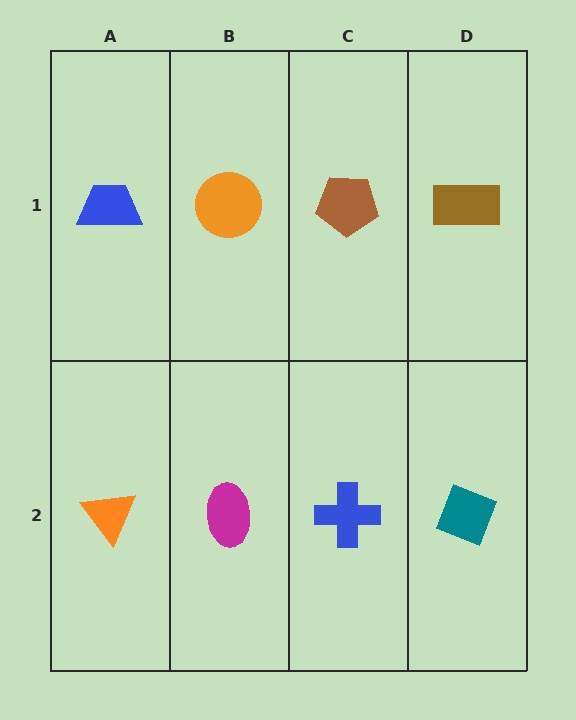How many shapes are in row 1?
4 shapes.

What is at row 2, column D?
A teal diamond.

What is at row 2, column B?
A magenta ellipse.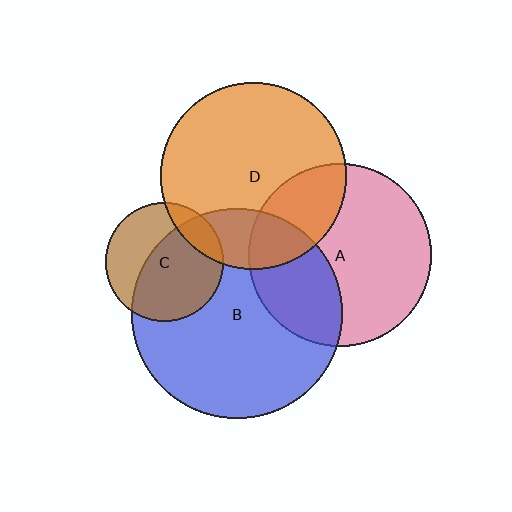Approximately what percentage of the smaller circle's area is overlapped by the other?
Approximately 25%.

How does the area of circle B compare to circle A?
Approximately 1.3 times.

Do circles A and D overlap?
Yes.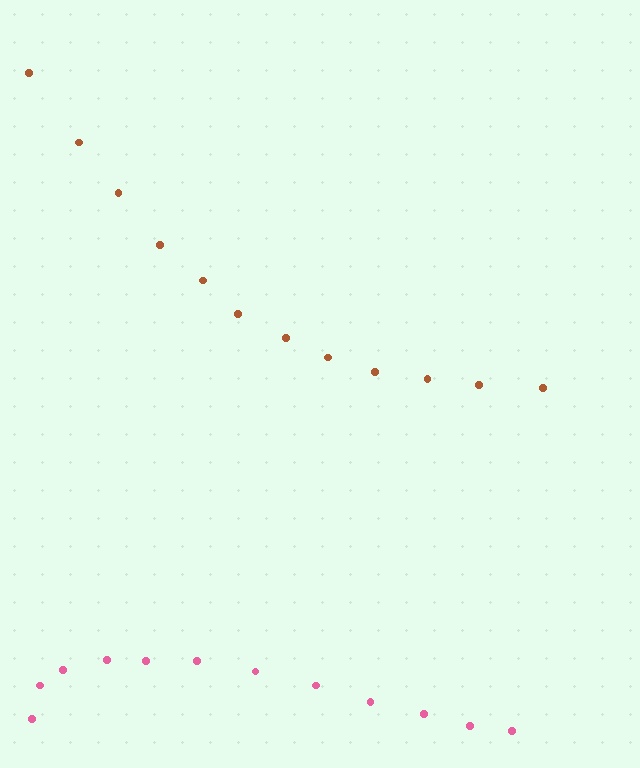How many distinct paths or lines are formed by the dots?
There are 2 distinct paths.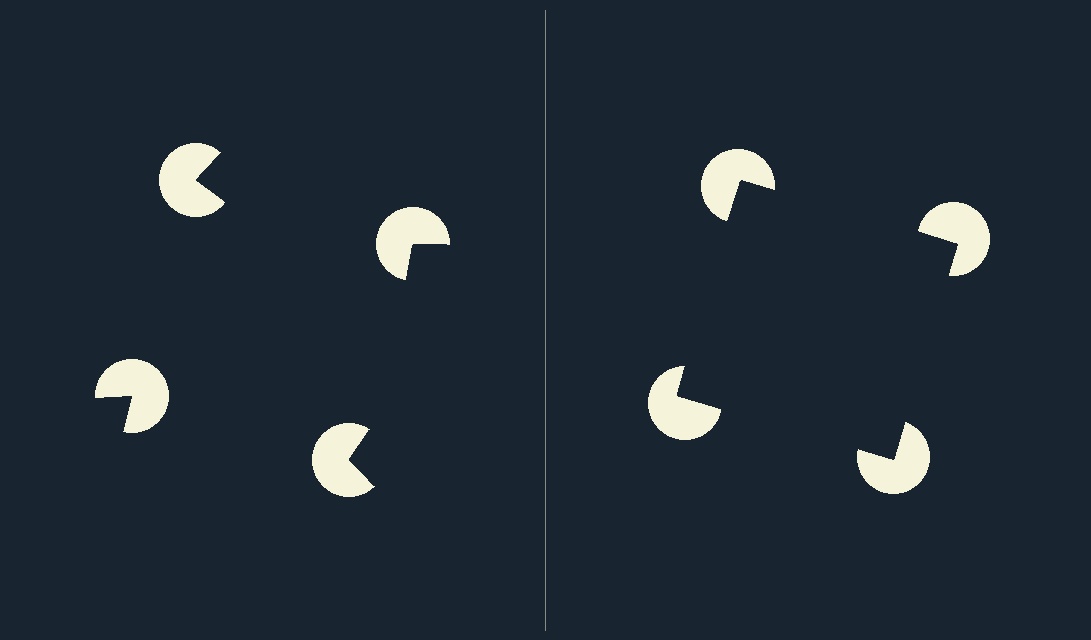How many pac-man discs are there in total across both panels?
8 — 4 on each side.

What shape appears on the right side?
An illusory square.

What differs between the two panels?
The pac-man discs are positioned identically on both sides; only the wedge orientations differ. On the right they align to a square; on the left they are misaligned.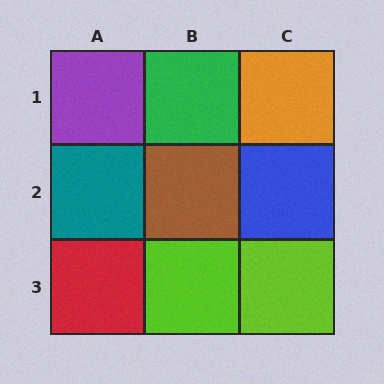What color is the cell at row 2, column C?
Blue.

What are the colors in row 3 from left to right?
Red, lime, lime.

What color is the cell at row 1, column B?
Green.